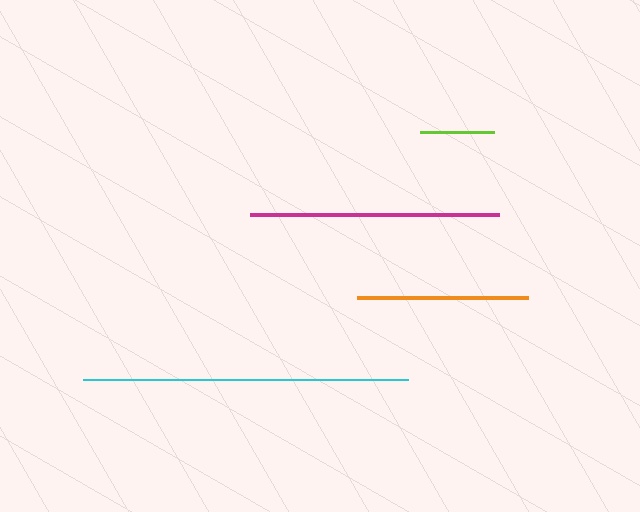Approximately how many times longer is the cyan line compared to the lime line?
The cyan line is approximately 4.4 times the length of the lime line.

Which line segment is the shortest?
The lime line is the shortest at approximately 74 pixels.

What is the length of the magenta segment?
The magenta segment is approximately 249 pixels long.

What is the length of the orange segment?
The orange segment is approximately 171 pixels long.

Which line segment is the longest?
The cyan line is the longest at approximately 325 pixels.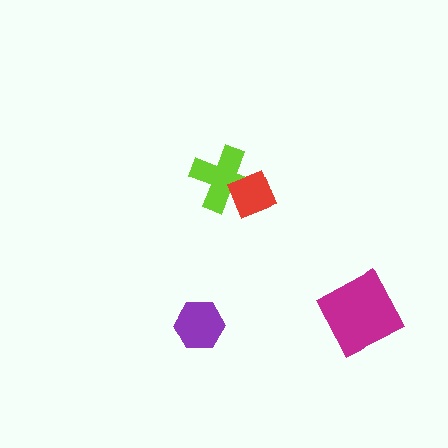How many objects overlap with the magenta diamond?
0 objects overlap with the magenta diamond.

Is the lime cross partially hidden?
Yes, it is partially covered by another shape.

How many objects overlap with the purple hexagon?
0 objects overlap with the purple hexagon.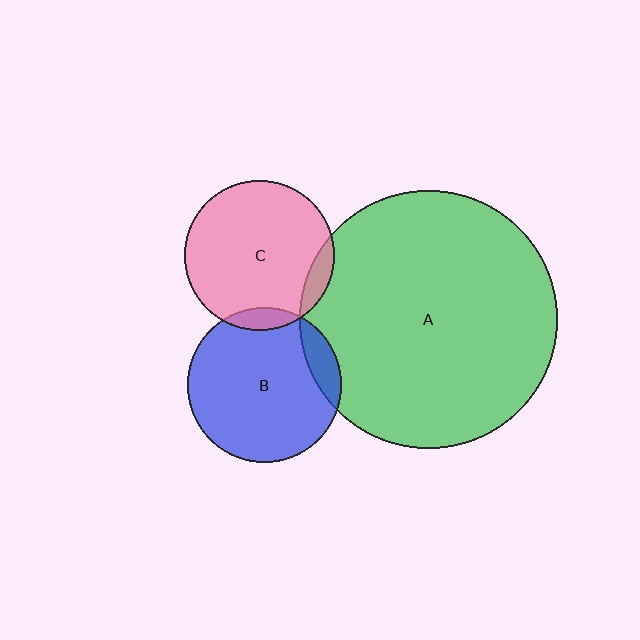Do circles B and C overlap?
Yes.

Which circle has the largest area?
Circle A (green).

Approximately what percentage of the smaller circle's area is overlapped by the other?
Approximately 5%.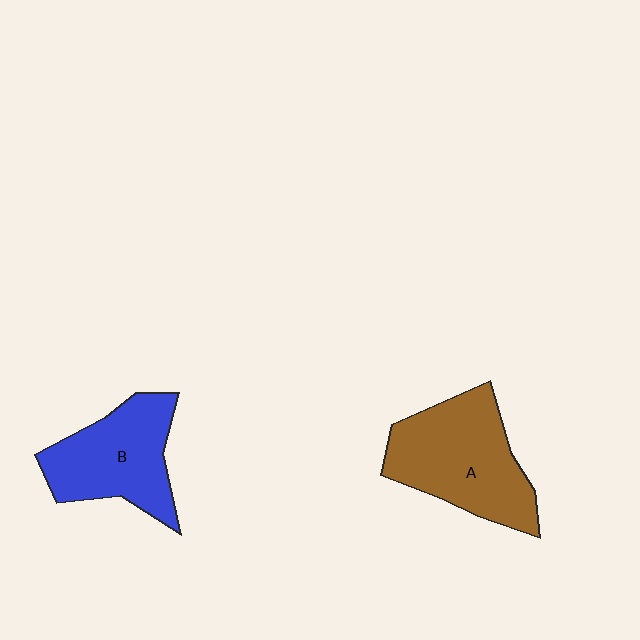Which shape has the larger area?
Shape A (brown).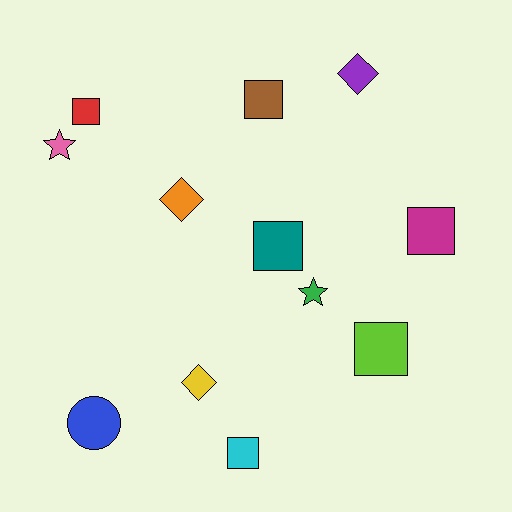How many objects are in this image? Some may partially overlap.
There are 12 objects.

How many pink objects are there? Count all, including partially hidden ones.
There is 1 pink object.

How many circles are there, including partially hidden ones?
There is 1 circle.